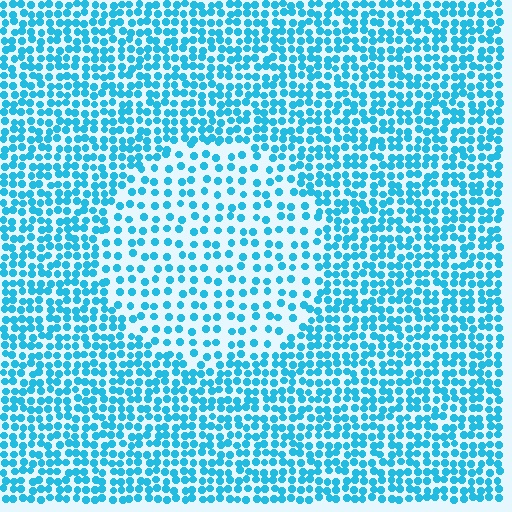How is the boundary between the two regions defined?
The boundary is defined by a change in element density (approximately 1.9x ratio). All elements are the same color, size, and shape.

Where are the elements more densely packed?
The elements are more densely packed outside the circle boundary.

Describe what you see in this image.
The image contains small cyan elements arranged at two different densities. A circle-shaped region is visible where the elements are less densely packed than the surrounding area.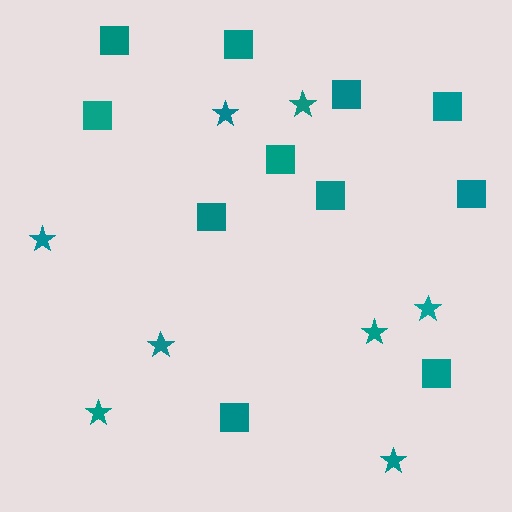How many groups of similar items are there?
There are 2 groups: one group of stars (8) and one group of squares (11).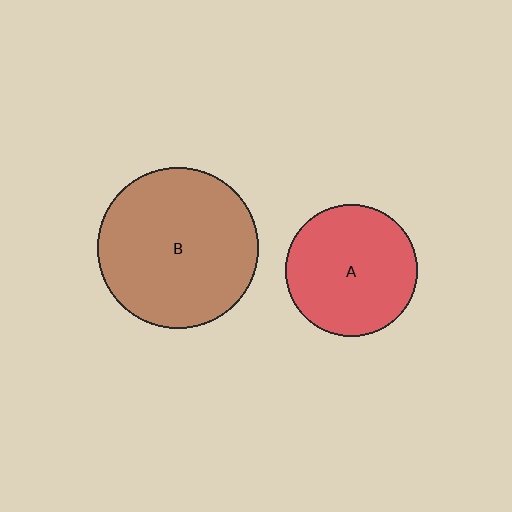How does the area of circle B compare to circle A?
Approximately 1.5 times.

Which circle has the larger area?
Circle B (brown).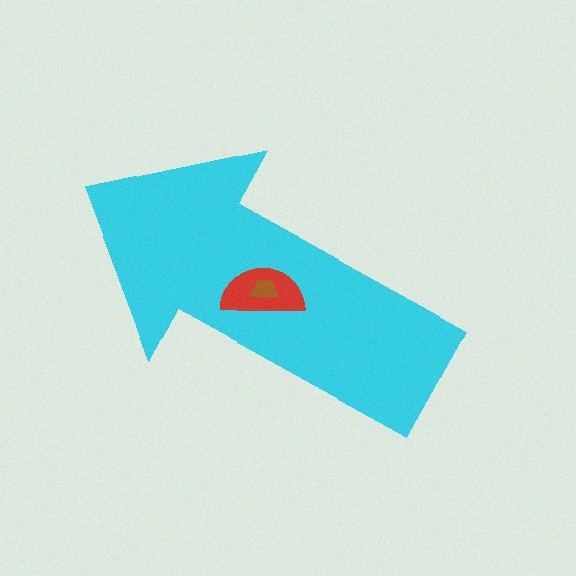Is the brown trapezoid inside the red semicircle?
Yes.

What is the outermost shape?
The cyan arrow.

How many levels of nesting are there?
3.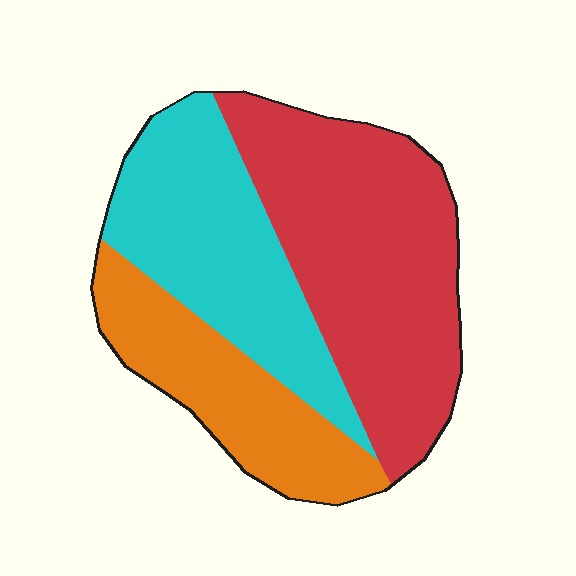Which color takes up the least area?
Orange, at roughly 25%.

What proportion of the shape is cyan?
Cyan takes up about one third (1/3) of the shape.